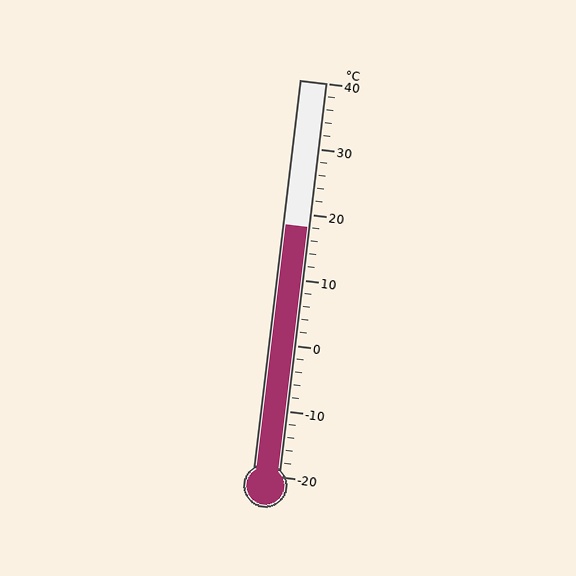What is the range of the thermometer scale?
The thermometer scale ranges from -20°C to 40°C.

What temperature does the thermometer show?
The thermometer shows approximately 18°C.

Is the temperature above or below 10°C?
The temperature is above 10°C.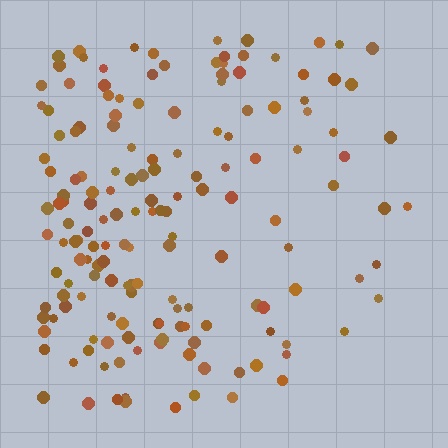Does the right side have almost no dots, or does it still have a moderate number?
Still a moderate number, just noticeably fewer than the left.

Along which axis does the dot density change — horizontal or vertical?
Horizontal.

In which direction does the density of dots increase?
From right to left, with the left side densest.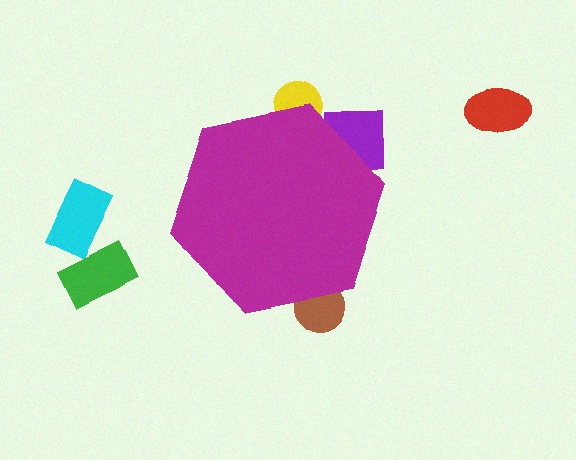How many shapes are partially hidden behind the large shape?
3 shapes are partially hidden.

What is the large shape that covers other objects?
A magenta hexagon.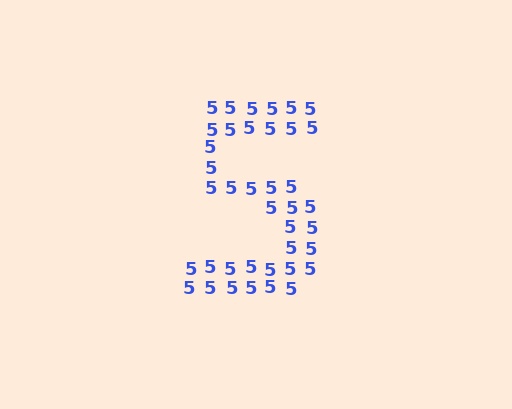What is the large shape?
The large shape is the digit 5.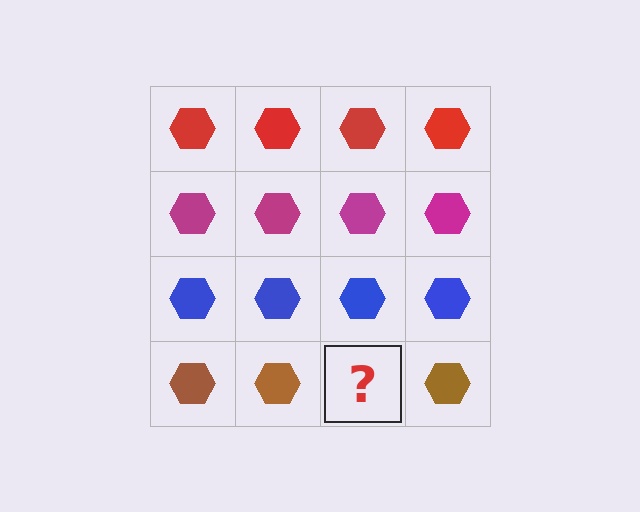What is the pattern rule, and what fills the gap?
The rule is that each row has a consistent color. The gap should be filled with a brown hexagon.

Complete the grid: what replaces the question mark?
The question mark should be replaced with a brown hexagon.